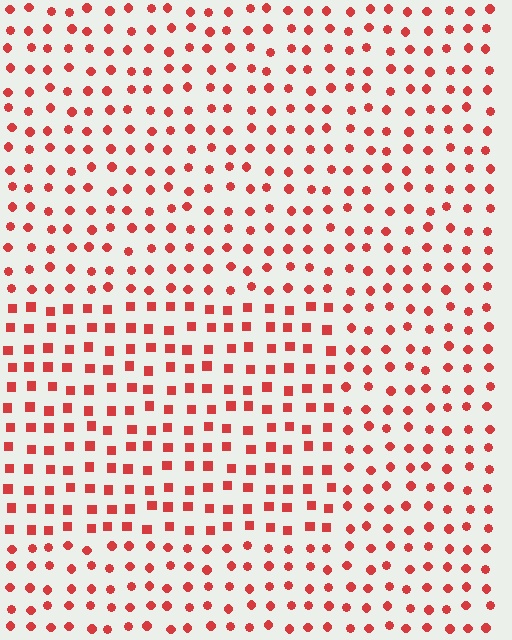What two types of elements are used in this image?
The image uses squares inside the rectangle region and circles outside it.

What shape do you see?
I see a rectangle.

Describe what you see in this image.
The image is filled with small red elements arranged in a uniform grid. A rectangle-shaped region contains squares, while the surrounding area contains circles. The boundary is defined purely by the change in element shape.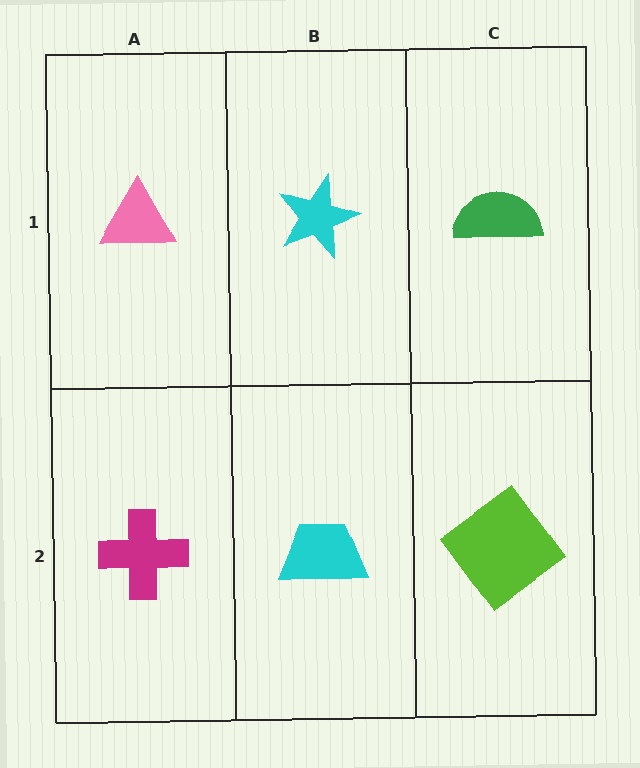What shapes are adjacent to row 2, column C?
A green semicircle (row 1, column C), a cyan trapezoid (row 2, column B).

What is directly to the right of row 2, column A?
A cyan trapezoid.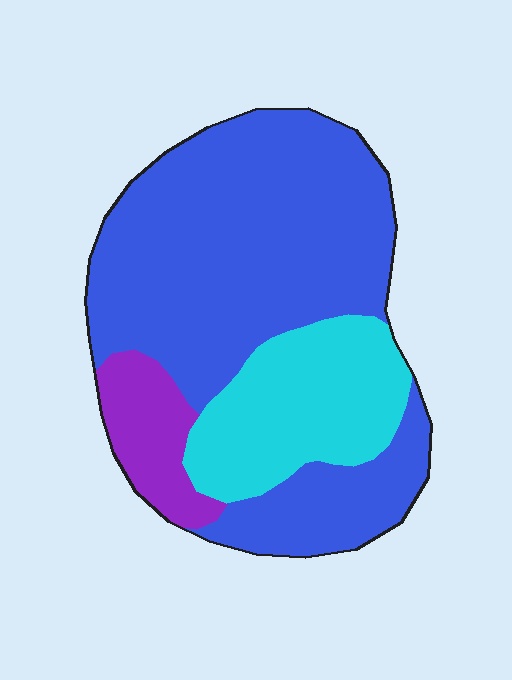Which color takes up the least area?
Purple, at roughly 10%.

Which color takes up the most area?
Blue, at roughly 65%.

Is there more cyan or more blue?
Blue.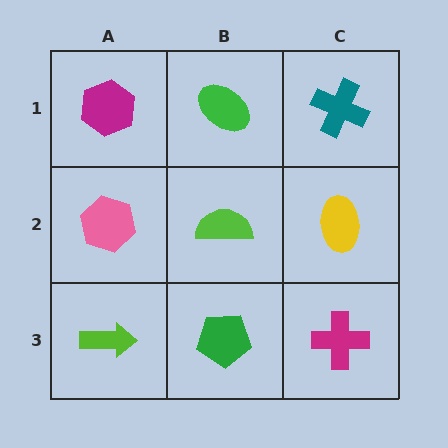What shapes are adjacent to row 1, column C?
A yellow ellipse (row 2, column C), a green ellipse (row 1, column B).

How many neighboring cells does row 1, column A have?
2.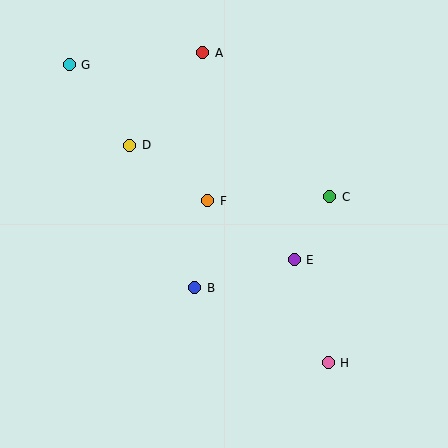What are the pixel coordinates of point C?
Point C is at (330, 197).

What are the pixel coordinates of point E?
Point E is at (294, 260).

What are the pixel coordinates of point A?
Point A is at (203, 53).